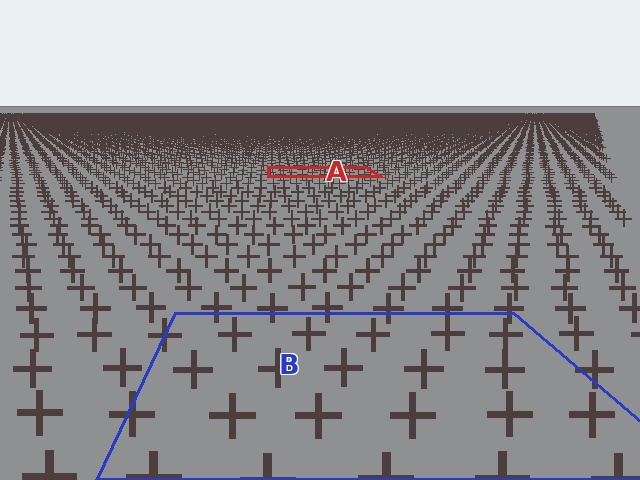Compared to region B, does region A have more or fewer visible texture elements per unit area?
Region A has more texture elements per unit area — they are packed more densely because it is farther away.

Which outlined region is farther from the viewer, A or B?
Region A is farther from the viewer — the texture elements inside it appear smaller and more densely packed.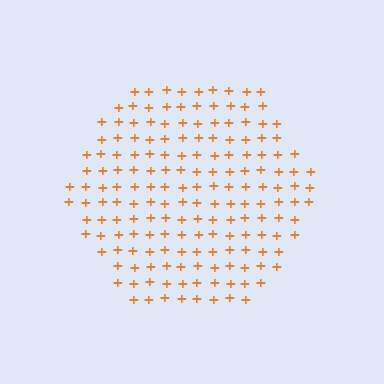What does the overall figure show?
The overall figure shows a hexagon.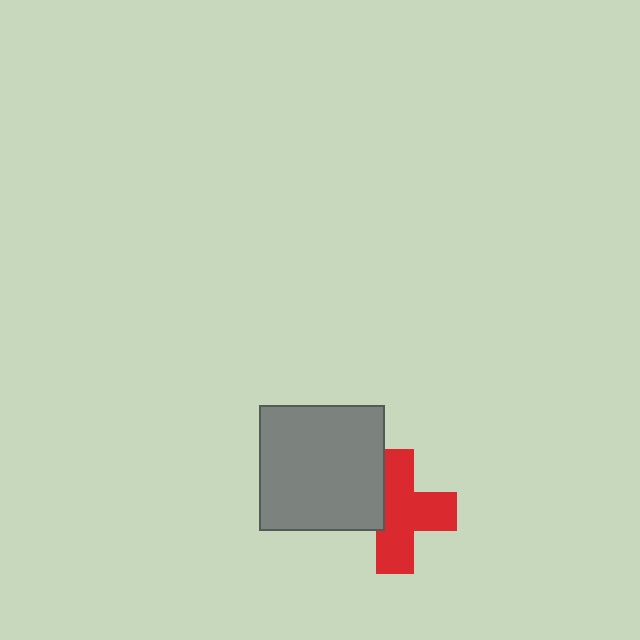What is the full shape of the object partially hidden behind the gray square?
The partially hidden object is a red cross.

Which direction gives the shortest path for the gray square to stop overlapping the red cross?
Moving left gives the shortest separation.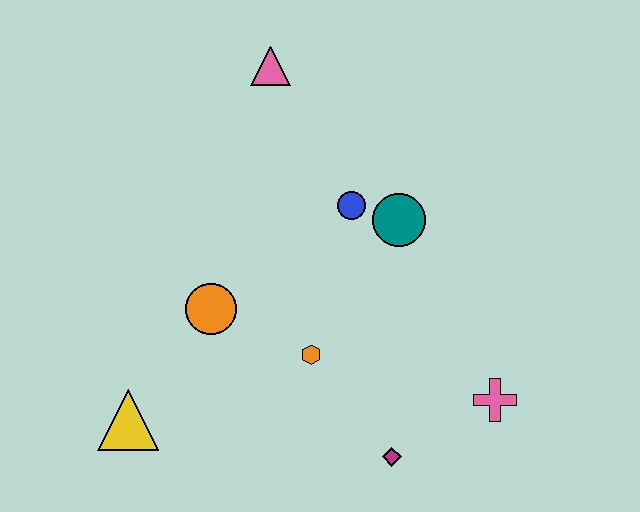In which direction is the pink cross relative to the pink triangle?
The pink cross is below the pink triangle.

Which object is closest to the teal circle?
The blue circle is closest to the teal circle.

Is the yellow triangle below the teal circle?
Yes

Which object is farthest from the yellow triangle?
The pink triangle is farthest from the yellow triangle.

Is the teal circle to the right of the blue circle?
Yes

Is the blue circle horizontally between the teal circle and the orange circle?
Yes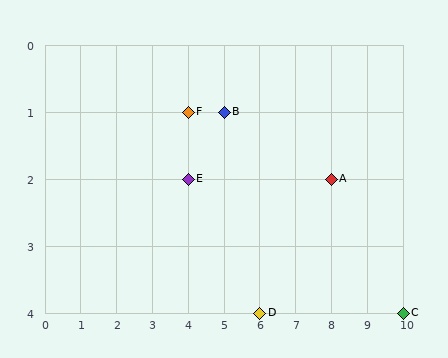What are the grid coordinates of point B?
Point B is at grid coordinates (5, 1).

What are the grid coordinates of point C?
Point C is at grid coordinates (10, 4).